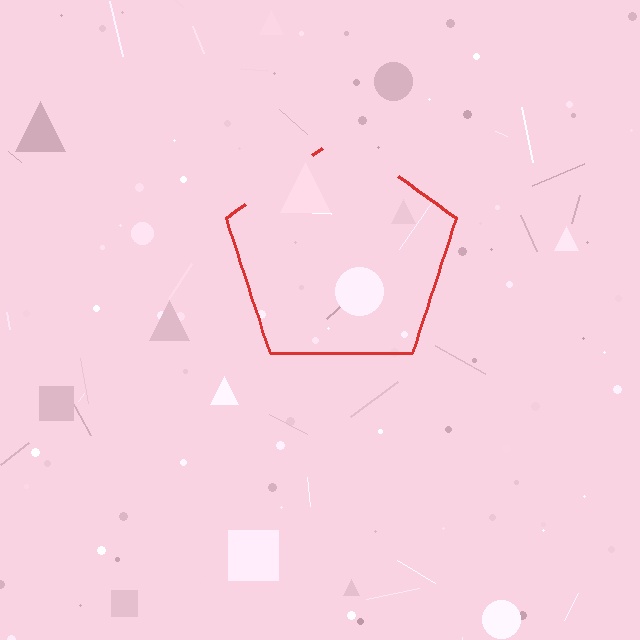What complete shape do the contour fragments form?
The contour fragments form a pentagon.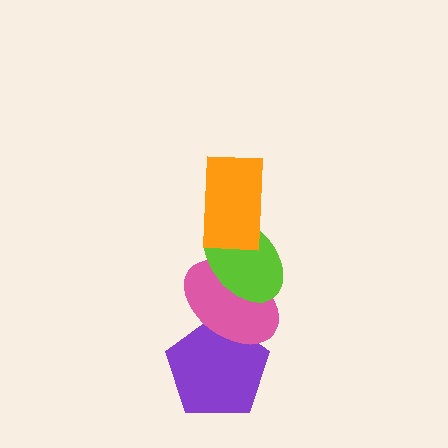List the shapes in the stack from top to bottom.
From top to bottom: the orange rectangle, the lime ellipse, the pink ellipse, the purple pentagon.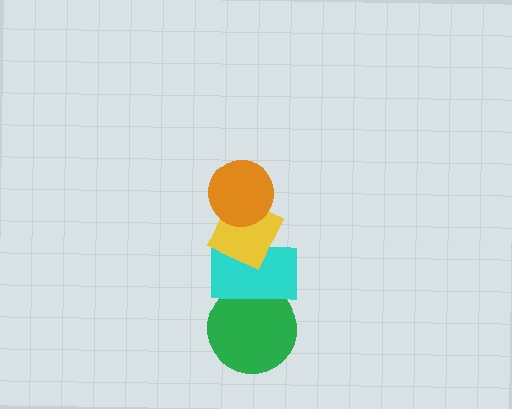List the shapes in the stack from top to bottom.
From top to bottom: the orange circle, the yellow diamond, the cyan rectangle, the green circle.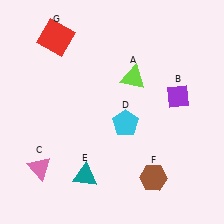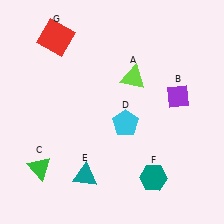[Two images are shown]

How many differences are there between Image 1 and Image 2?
There are 2 differences between the two images.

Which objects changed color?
C changed from pink to green. F changed from brown to teal.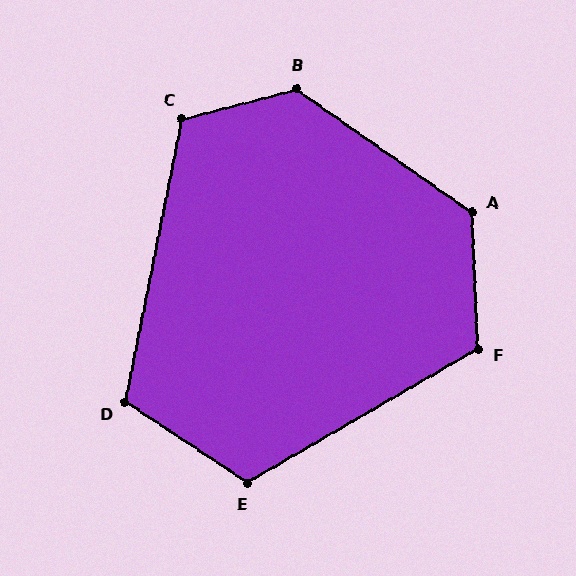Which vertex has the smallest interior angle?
D, at approximately 112 degrees.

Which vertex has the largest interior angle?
B, at approximately 130 degrees.